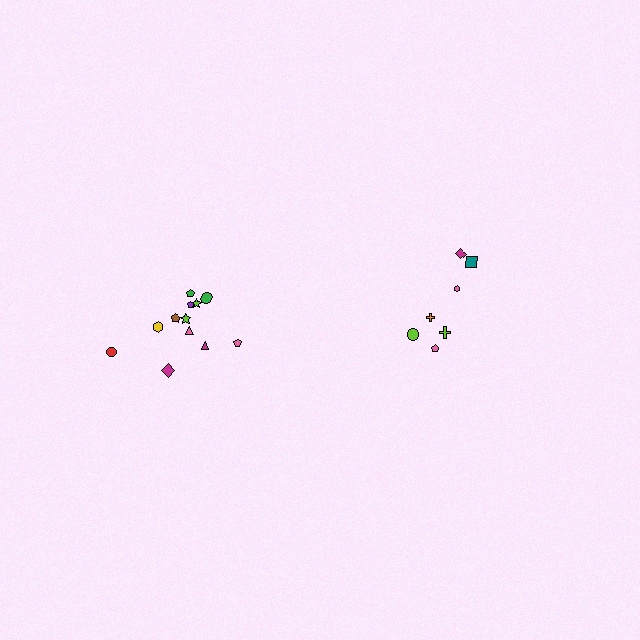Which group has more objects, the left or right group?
The left group.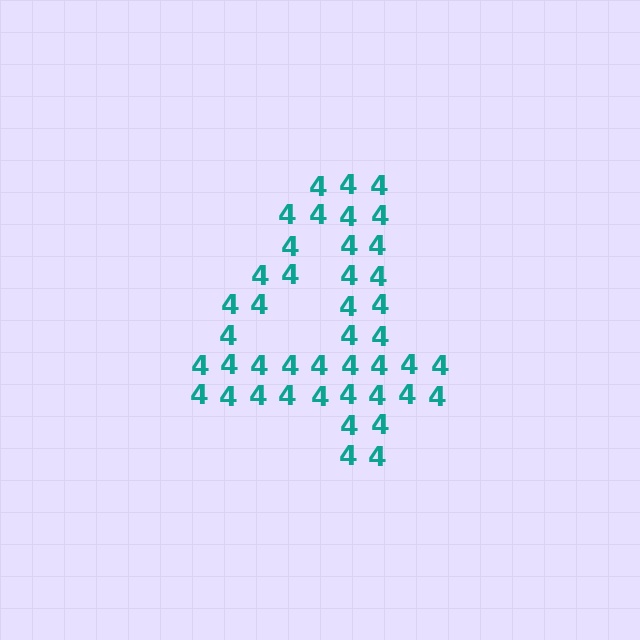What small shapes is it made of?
It is made of small digit 4's.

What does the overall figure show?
The overall figure shows the digit 4.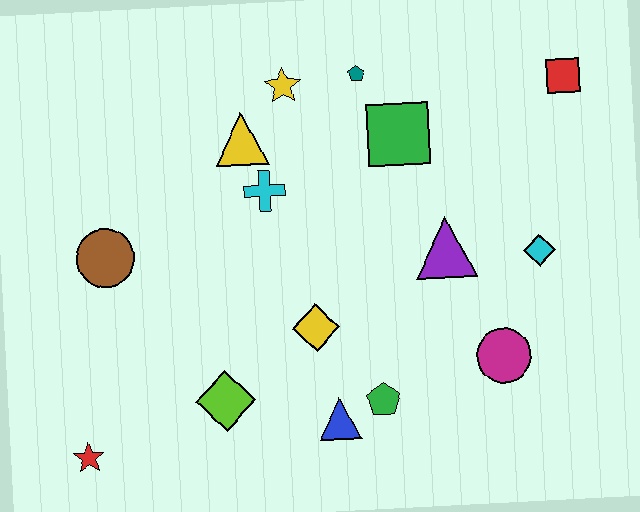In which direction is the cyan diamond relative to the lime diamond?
The cyan diamond is to the right of the lime diamond.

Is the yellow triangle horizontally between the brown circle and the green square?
Yes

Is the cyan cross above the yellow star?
No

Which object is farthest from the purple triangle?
The red star is farthest from the purple triangle.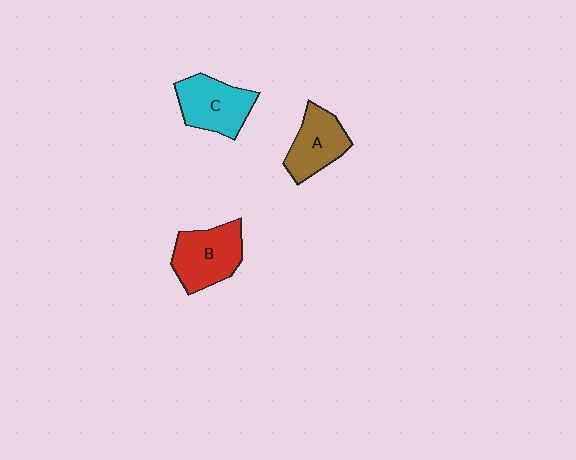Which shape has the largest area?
Shape B (red).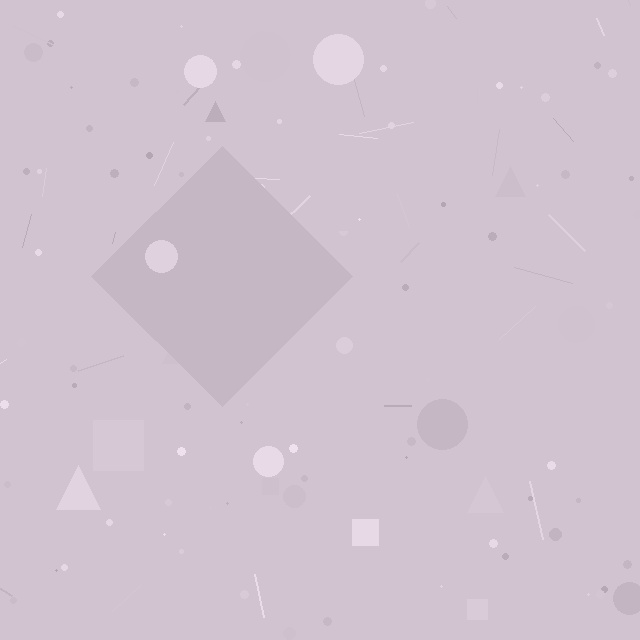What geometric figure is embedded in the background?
A diamond is embedded in the background.